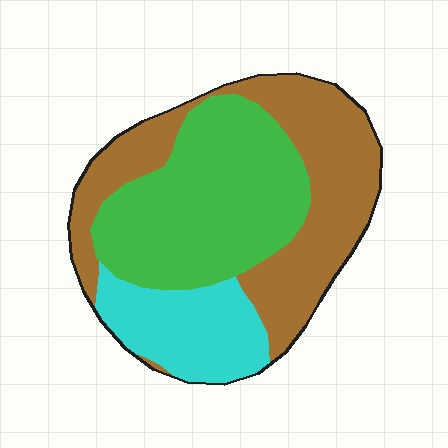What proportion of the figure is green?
Green takes up about two fifths (2/5) of the figure.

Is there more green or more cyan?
Green.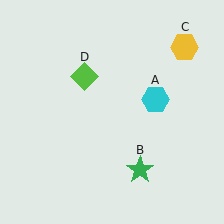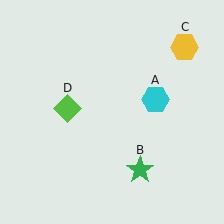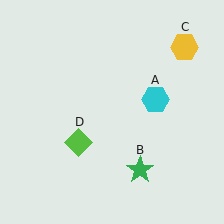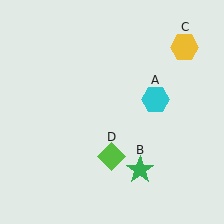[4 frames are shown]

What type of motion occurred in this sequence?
The lime diamond (object D) rotated counterclockwise around the center of the scene.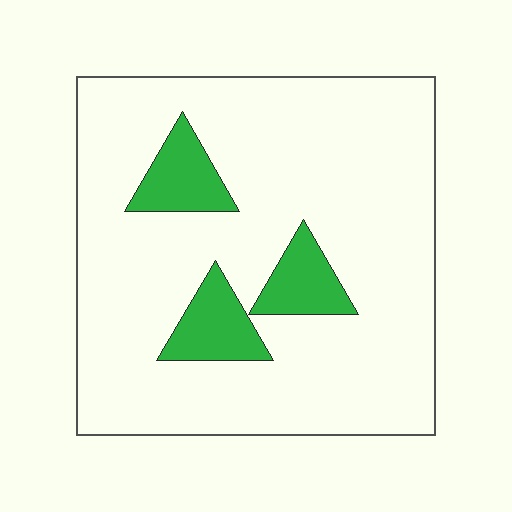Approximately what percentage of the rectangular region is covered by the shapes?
Approximately 15%.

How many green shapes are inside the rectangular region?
3.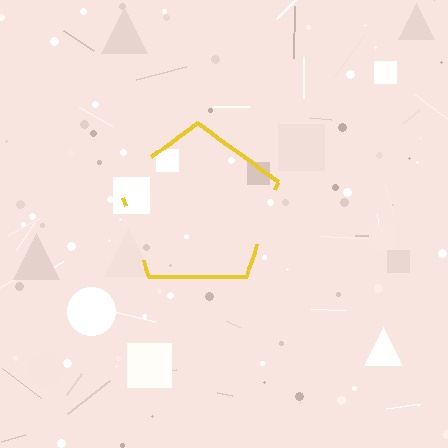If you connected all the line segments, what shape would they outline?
They would outline a pentagon.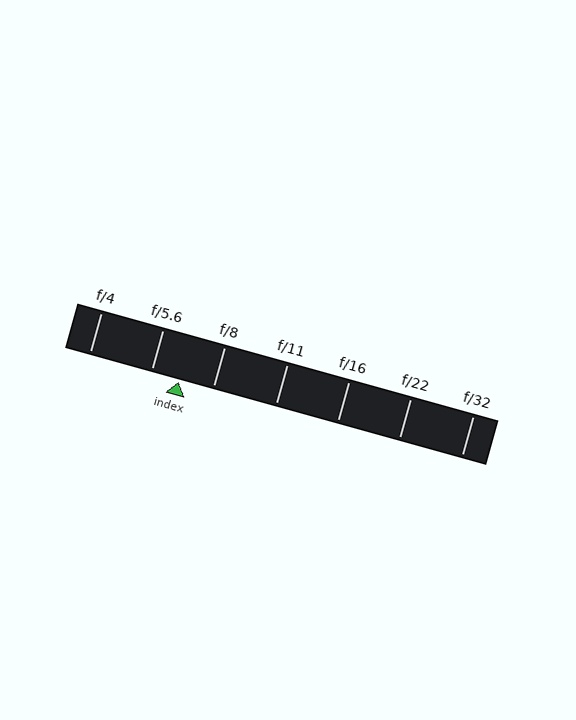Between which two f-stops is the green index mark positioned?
The index mark is between f/5.6 and f/8.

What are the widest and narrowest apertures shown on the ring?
The widest aperture shown is f/4 and the narrowest is f/32.